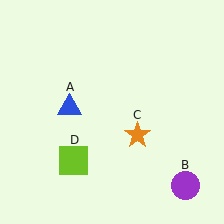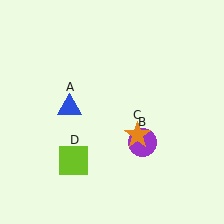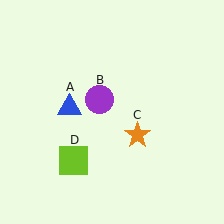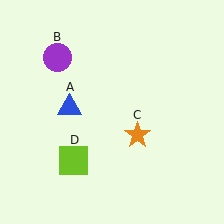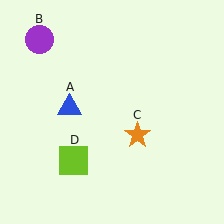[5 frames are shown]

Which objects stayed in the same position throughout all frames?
Blue triangle (object A) and orange star (object C) and lime square (object D) remained stationary.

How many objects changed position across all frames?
1 object changed position: purple circle (object B).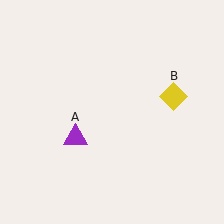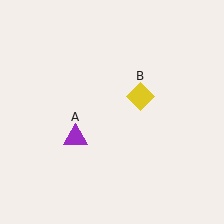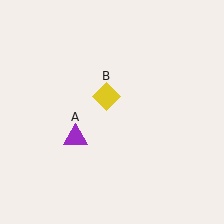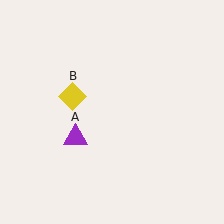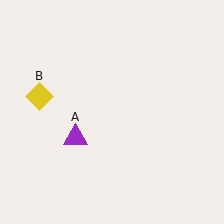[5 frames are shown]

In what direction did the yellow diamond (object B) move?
The yellow diamond (object B) moved left.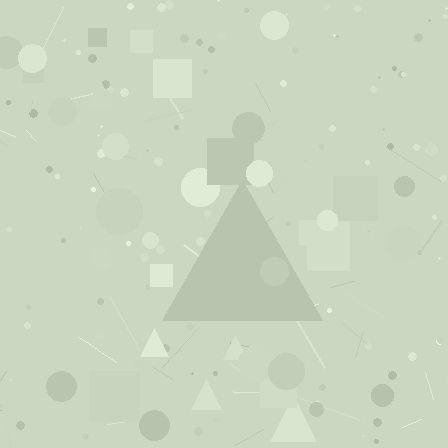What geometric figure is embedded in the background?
A triangle is embedded in the background.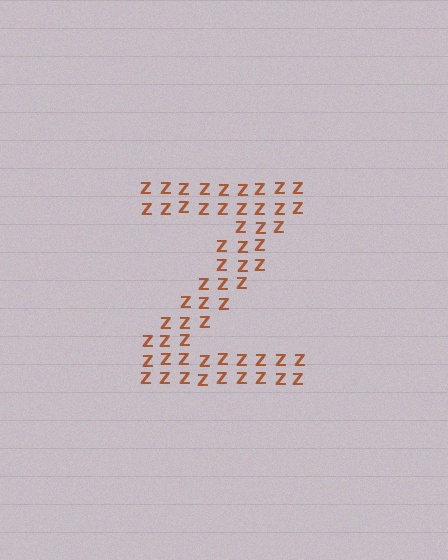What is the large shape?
The large shape is the letter Z.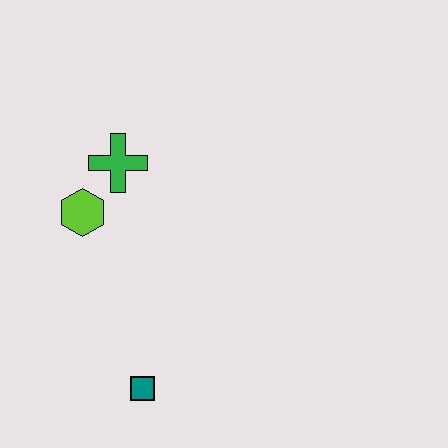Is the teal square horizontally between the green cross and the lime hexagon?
No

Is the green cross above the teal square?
Yes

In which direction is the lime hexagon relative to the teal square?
The lime hexagon is above the teal square.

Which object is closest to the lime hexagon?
The green cross is closest to the lime hexagon.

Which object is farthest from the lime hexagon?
The teal square is farthest from the lime hexagon.